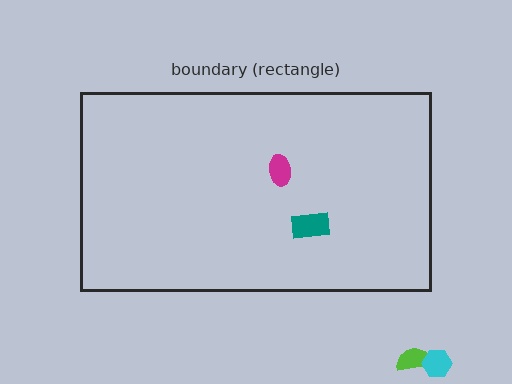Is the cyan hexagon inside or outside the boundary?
Outside.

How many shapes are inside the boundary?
2 inside, 2 outside.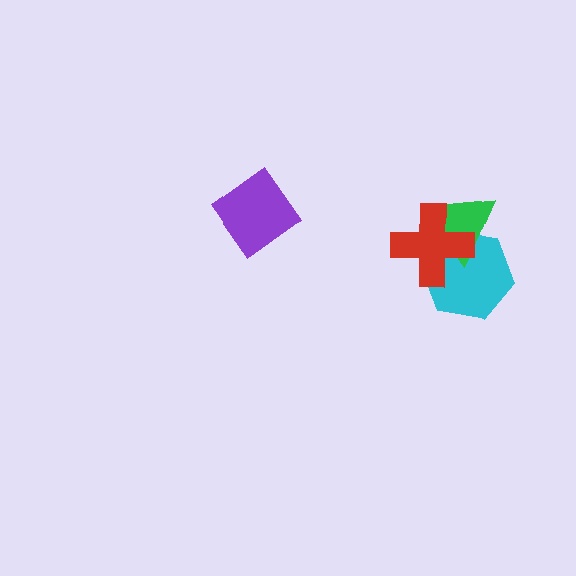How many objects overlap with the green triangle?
2 objects overlap with the green triangle.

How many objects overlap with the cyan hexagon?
2 objects overlap with the cyan hexagon.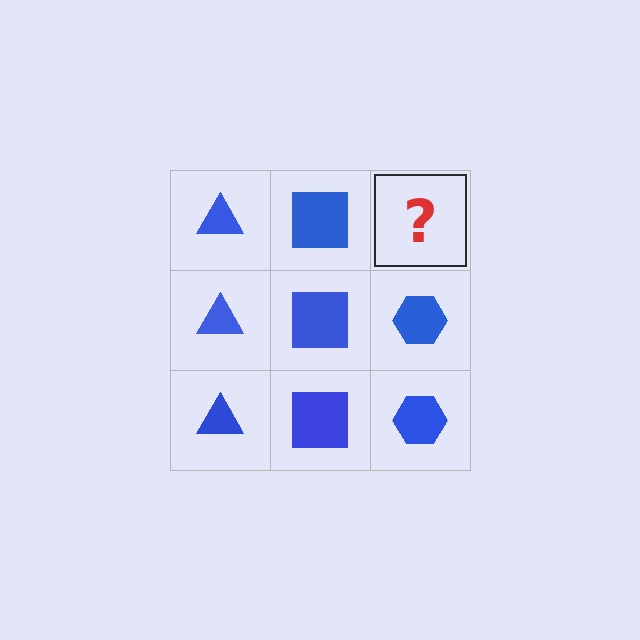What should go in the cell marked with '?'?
The missing cell should contain a blue hexagon.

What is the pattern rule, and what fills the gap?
The rule is that each column has a consistent shape. The gap should be filled with a blue hexagon.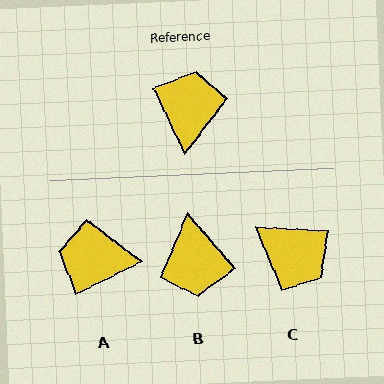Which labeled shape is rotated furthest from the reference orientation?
B, about 165 degrees away.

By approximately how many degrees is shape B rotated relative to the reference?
Approximately 165 degrees clockwise.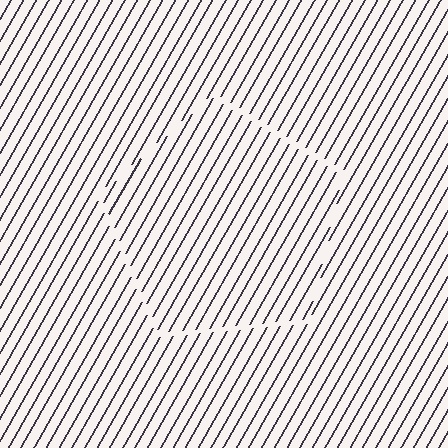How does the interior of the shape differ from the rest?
The interior of the shape contains the same grating, shifted by half a period — the contour is defined by the phase discontinuity where line-ends from the inner and outer gratings abut.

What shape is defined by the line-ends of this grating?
An illusory pentagon. The interior of the shape contains the same grating, shifted by half a period — the contour is defined by the phase discontinuity where line-ends from the inner and outer gratings abut.